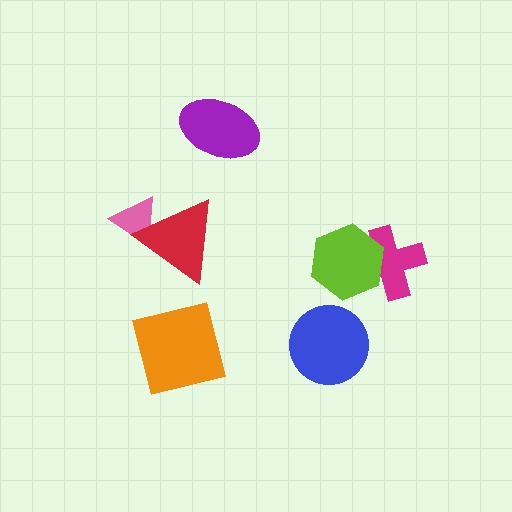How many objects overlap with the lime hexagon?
1 object overlaps with the lime hexagon.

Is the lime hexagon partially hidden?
No, no other shape covers it.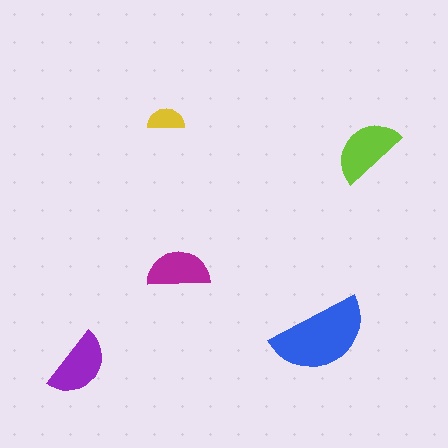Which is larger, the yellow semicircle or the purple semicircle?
The purple one.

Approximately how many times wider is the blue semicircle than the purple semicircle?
About 1.5 times wider.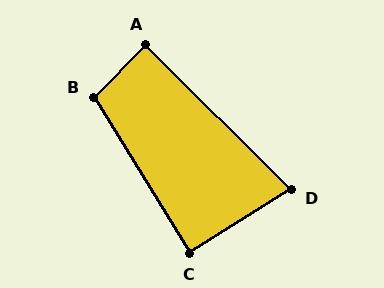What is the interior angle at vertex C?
Approximately 90 degrees (approximately right).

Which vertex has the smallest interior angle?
D, at approximately 77 degrees.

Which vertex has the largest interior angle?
B, at approximately 103 degrees.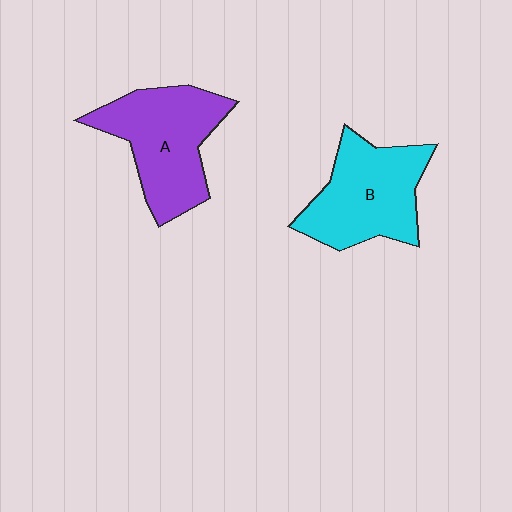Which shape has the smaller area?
Shape B (cyan).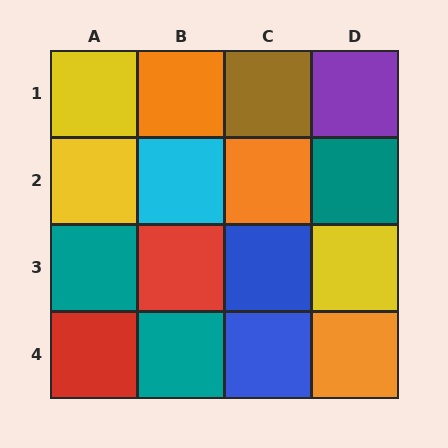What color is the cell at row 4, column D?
Orange.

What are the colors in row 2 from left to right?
Yellow, cyan, orange, teal.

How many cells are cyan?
1 cell is cyan.